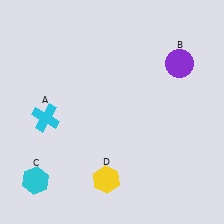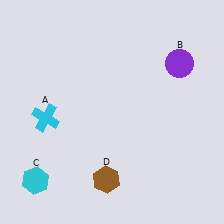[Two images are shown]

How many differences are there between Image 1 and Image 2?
There is 1 difference between the two images.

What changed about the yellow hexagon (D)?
In Image 1, D is yellow. In Image 2, it changed to brown.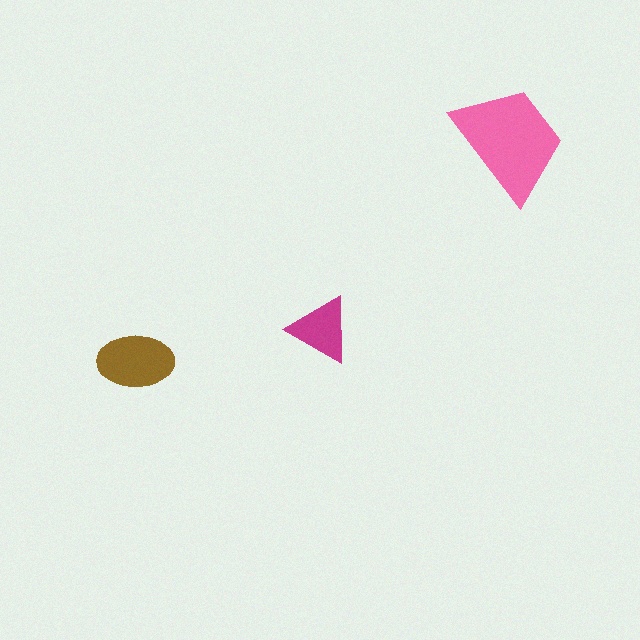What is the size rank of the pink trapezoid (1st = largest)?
1st.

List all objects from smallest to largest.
The magenta triangle, the brown ellipse, the pink trapezoid.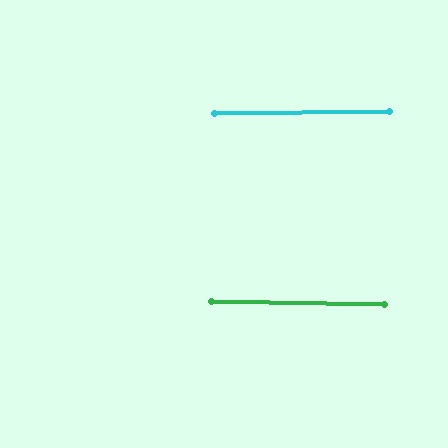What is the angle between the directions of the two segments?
Approximately 2 degrees.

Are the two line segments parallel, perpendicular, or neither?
Parallel — their directions differ by only 1.9°.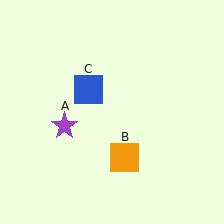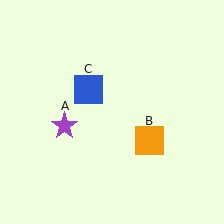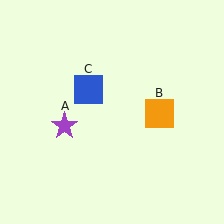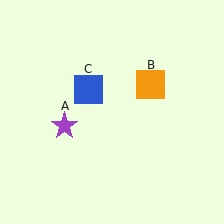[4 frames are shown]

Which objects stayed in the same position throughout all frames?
Purple star (object A) and blue square (object C) remained stationary.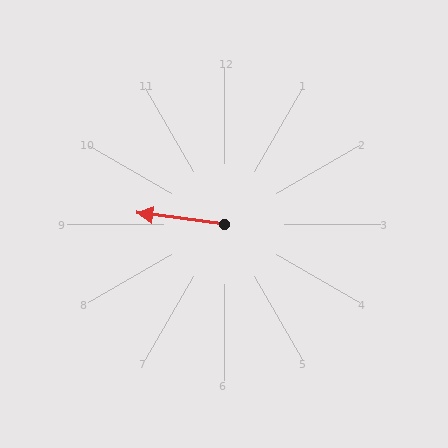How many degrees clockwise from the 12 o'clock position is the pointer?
Approximately 277 degrees.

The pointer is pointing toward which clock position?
Roughly 9 o'clock.